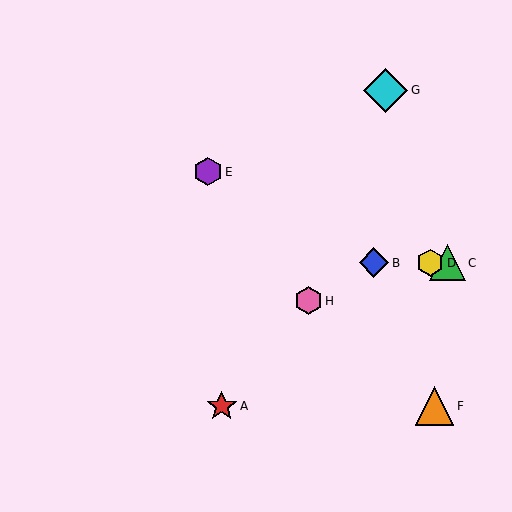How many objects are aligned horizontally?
3 objects (B, C, D) are aligned horizontally.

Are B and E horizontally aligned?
No, B is at y≈263 and E is at y≈172.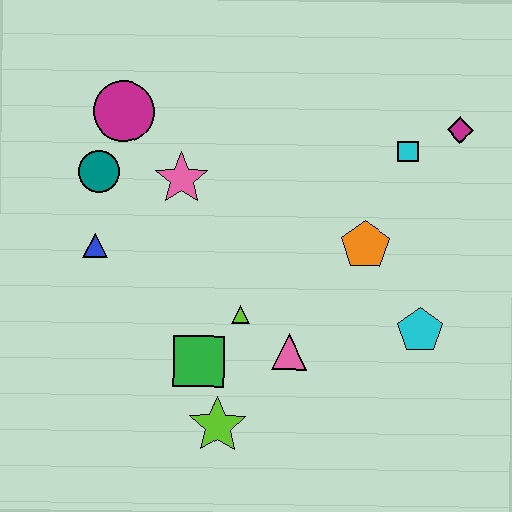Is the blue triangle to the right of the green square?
No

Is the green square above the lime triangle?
No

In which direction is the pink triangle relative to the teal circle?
The pink triangle is to the right of the teal circle.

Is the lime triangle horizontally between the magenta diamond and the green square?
Yes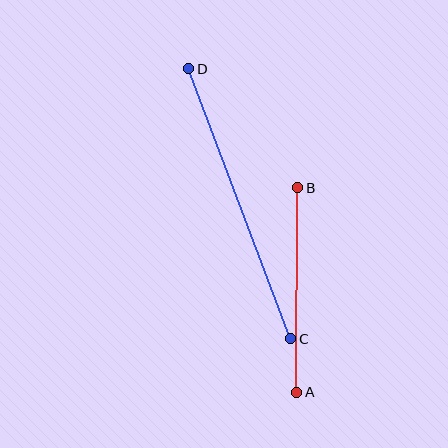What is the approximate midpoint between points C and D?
The midpoint is at approximately (240, 204) pixels.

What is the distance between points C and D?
The distance is approximately 289 pixels.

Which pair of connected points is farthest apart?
Points C and D are farthest apart.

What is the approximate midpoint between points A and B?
The midpoint is at approximately (297, 290) pixels.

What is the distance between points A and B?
The distance is approximately 205 pixels.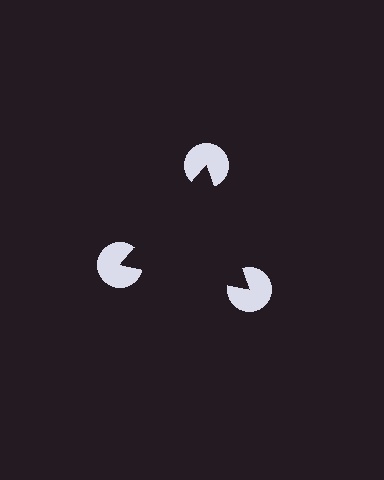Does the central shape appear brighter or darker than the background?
It typically appears slightly darker than the background, even though no actual brightness change is drawn.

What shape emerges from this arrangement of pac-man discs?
An illusory triangle — its edges are inferred from the aligned wedge cuts in the pac-man discs, not physically drawn.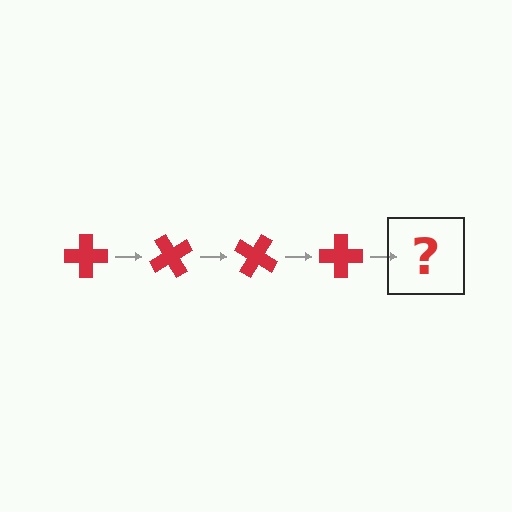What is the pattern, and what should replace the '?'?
The pattern is that the cross rotates 60 degrees each step. The '?' should be a red cross rotated 240 degrees.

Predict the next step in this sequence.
The next step is a red cross rotated 240 degrees.